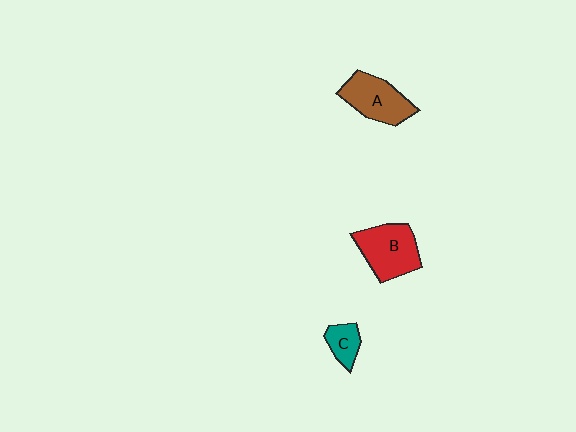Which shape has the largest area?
Shape B (red).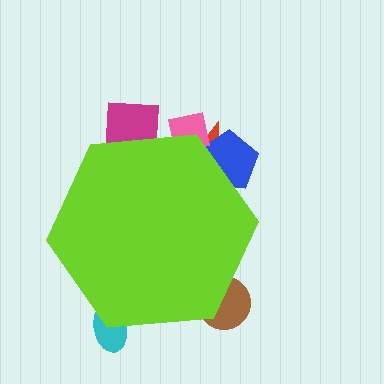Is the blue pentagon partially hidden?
Yes, the blue pentagon is partially hidden behind the lime hexagon.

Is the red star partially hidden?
Yes, the red star is partially hidden behind the lime hexagon.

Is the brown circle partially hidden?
Yes, the brown circle is partially hidden behind the lime hexagon.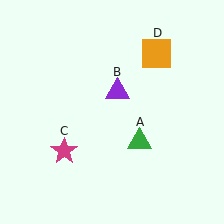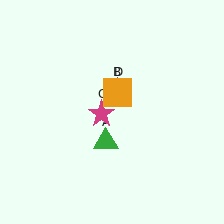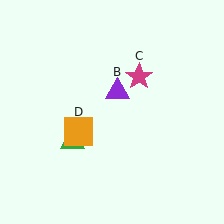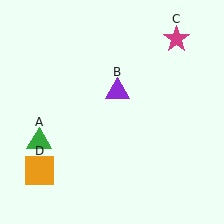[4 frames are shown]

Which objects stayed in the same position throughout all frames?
Purple triangle (object B) remained stationary.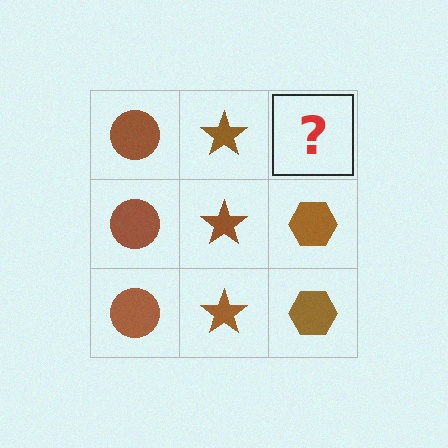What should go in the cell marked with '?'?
The missing cell should contain a brown hexagon.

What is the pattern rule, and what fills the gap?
The rule is that each column has a consistent shape. The gap should be filled with a brown hexagon.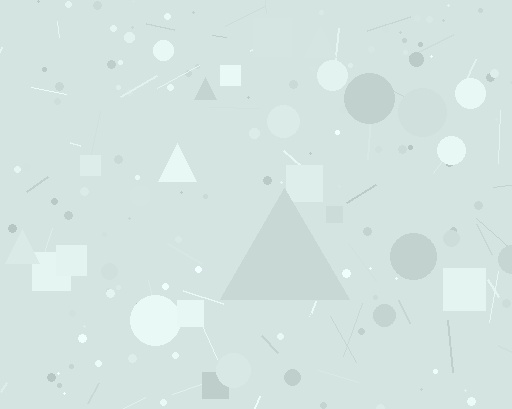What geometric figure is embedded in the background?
A triangle is embedded in the background.